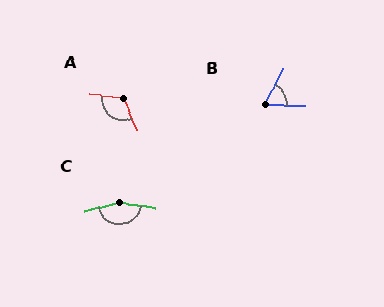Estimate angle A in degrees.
Approximately 121 degrees.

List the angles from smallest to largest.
B (64°), A (121°), C (156°).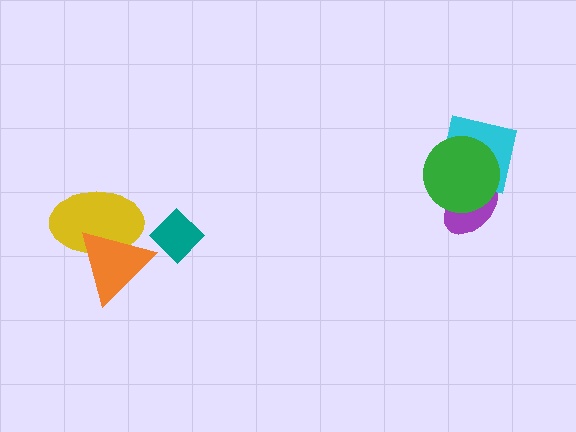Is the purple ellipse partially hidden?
Yes, it is partially covered by another shape.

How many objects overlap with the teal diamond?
0 objects overlap with the teal diamond.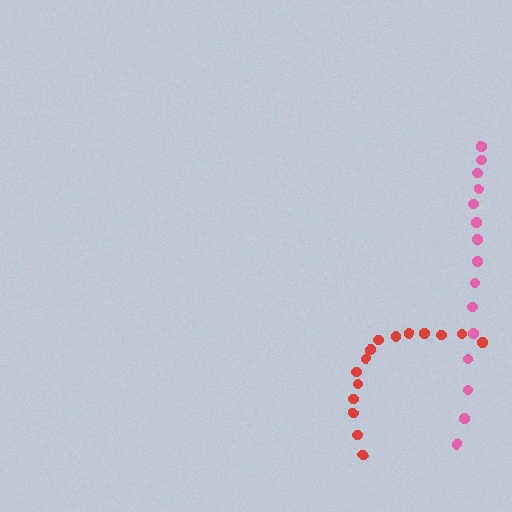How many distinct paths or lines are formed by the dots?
There are 2 distinct paths.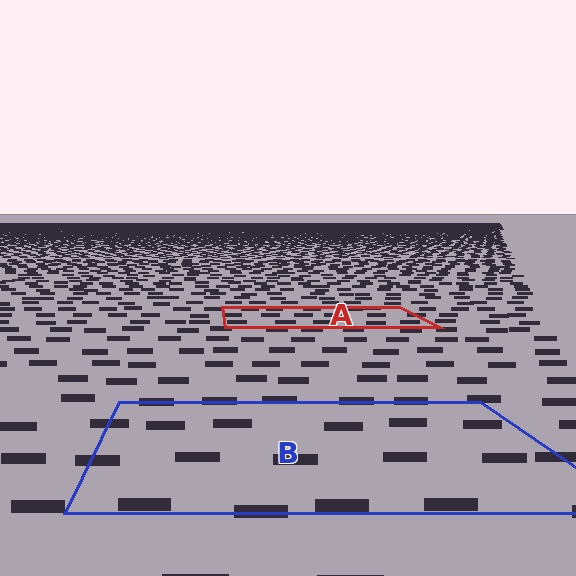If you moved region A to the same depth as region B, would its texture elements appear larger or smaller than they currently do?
They would appear larger. At a closer depth, the same texture elements are projected at a bigger on-screen size.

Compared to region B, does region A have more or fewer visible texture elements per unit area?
Region A has more texture elements per unit area — they are packed more densely because it is farther away.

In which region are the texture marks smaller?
The texture marks are smaller in region A, because it is farther away.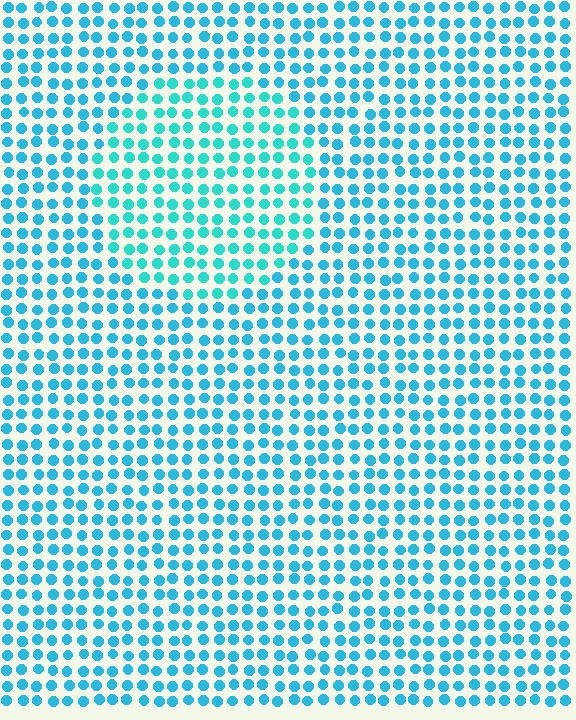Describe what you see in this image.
The image is filled with small cyan elements in a uniform arrangement. A circle-shaped region is visible where the elements are tinted to a slightly different hue, forming a subtle color boundary.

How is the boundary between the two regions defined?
The boundary is defined purely by a slight shift in hue (about 18 degrees). Spacing, size, and orientation are identical on both sides.